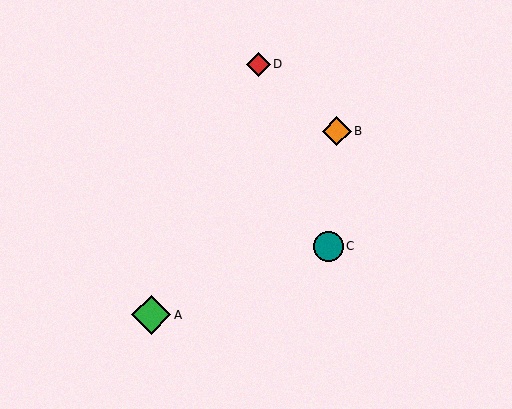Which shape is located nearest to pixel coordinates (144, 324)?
The green diamond (labeled A) at (151, 315) is nearest to that location.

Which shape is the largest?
The green diamond (labeled A) is the largest.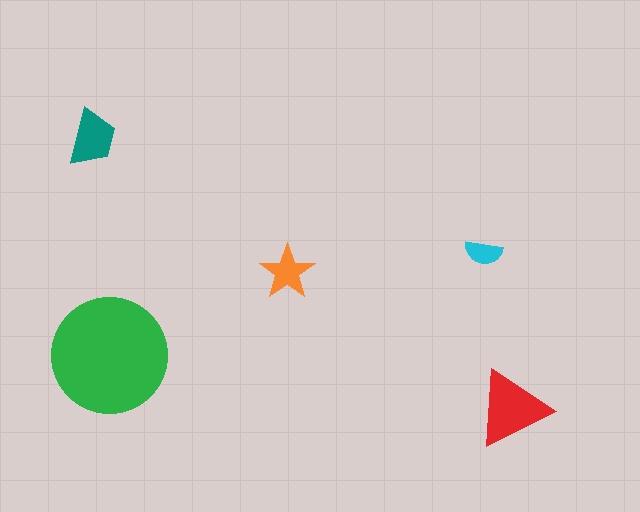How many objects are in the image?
There are 5 objects in the image.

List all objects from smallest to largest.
The cyan semicircle, the orange star, the teal trapezoid, the red triangle, the green circle.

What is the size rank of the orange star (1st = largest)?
4th.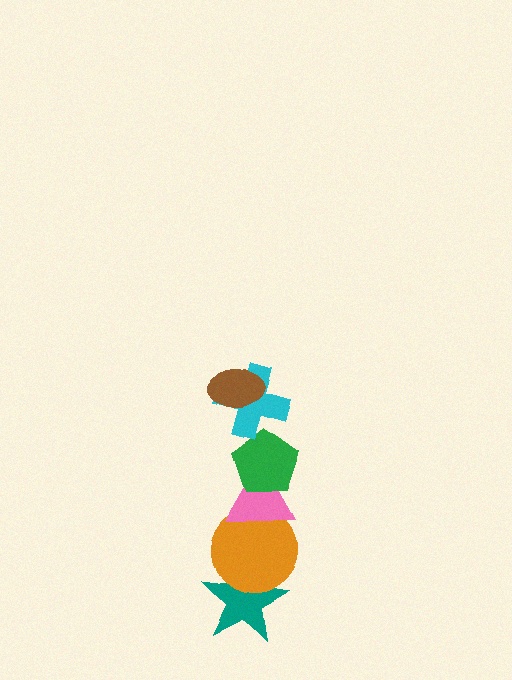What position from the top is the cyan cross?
The cyan cross is 2nd from the top.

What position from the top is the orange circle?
The orange circle is 5th from the top.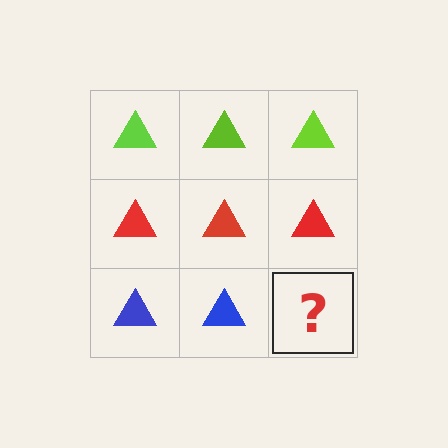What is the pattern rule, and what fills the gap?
The rule is that each row has a consistent color. The gap should be filled with a blue triangle.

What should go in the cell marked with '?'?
The missing cell should contain a blue triangle.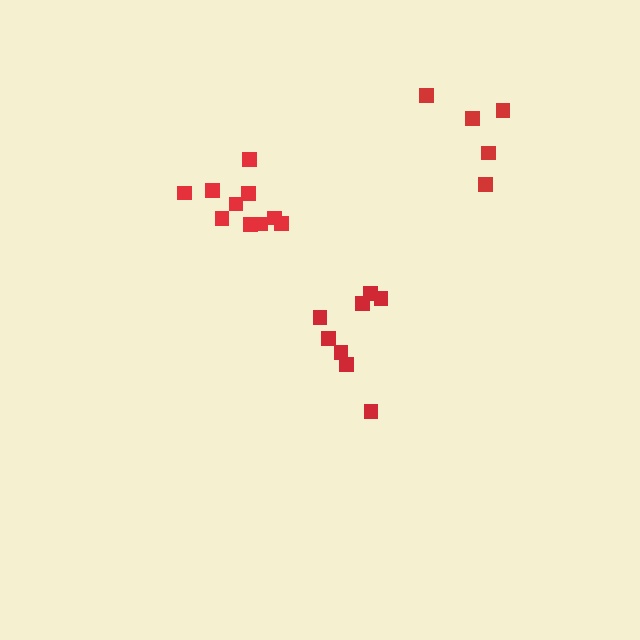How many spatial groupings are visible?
There are 3 spatial groupings.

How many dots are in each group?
Group 1: 8 dots, Group 2: 10 dots, Group 3: 5 dots (23 total).